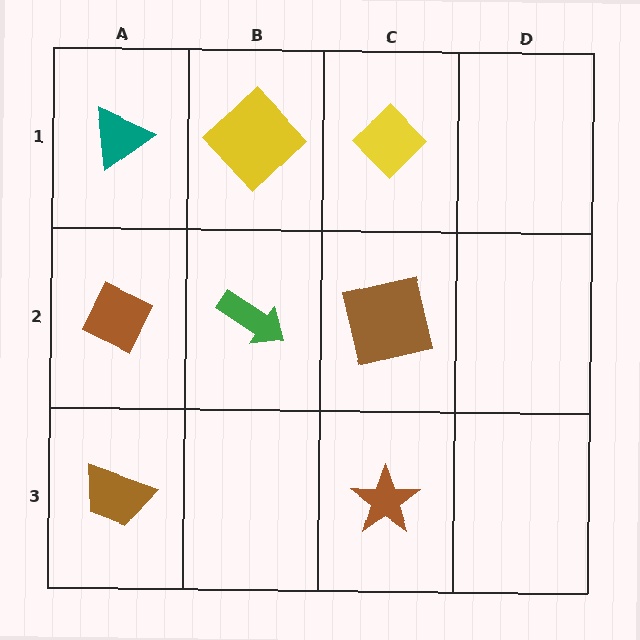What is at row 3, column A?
A brown trapezoid.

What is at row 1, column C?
A yellow diamond.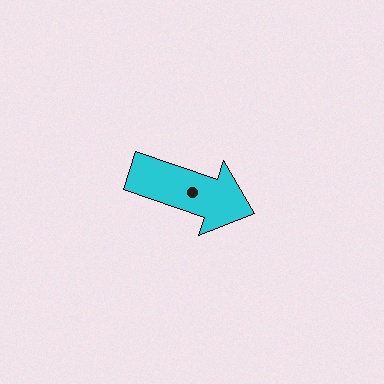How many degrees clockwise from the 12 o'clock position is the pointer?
Approximately 109 degrees.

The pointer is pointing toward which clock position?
Roughly 4 o'clock.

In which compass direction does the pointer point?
East.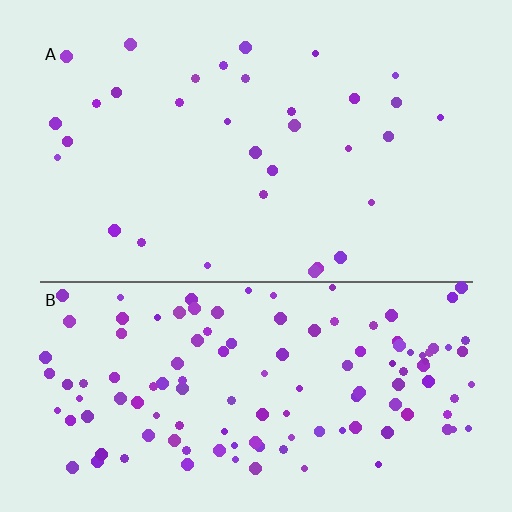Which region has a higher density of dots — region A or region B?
B (the bottom).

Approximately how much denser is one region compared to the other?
Approximately 3.9× — region B over region A.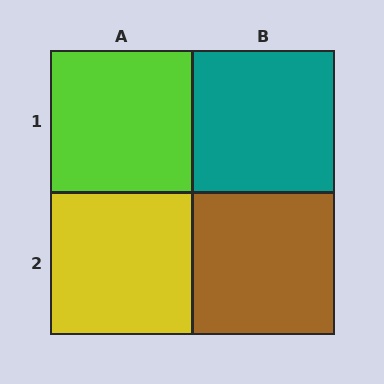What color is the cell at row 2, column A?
Yellow.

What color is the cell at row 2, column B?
Brown.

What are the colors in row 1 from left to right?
Lime, teal.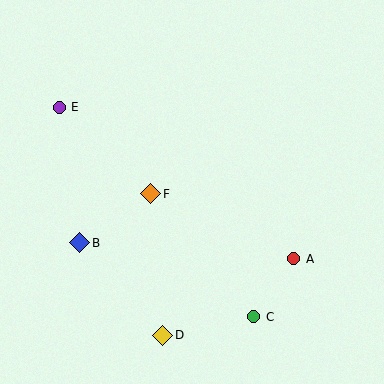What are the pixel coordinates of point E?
Point E is at (59, 107).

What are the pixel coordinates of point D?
Point D is at (163, 335).